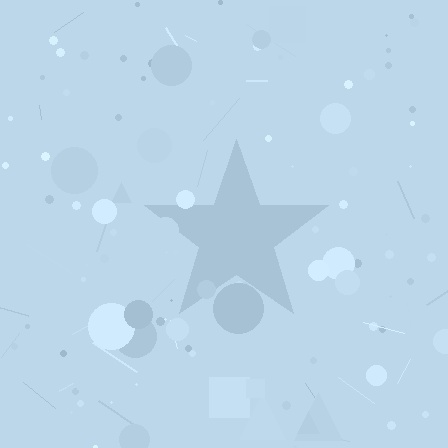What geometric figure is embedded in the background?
A star is embedded in the background.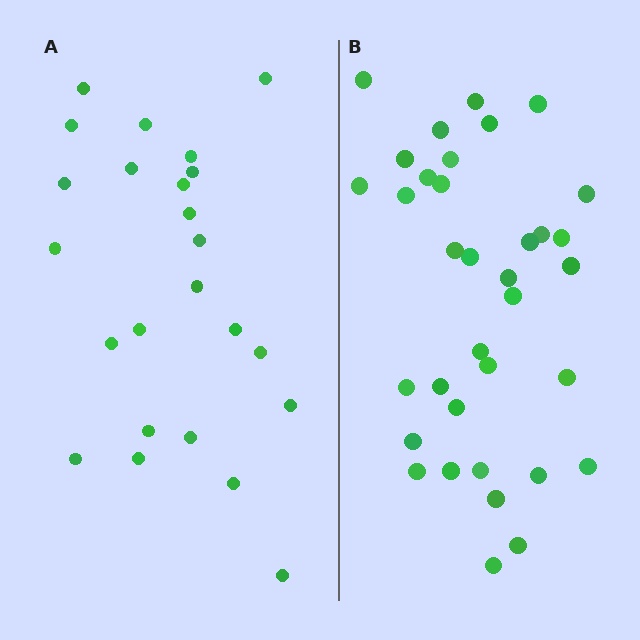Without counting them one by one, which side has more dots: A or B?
Region B (the right region) has more dots.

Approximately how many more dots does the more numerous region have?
Region B has roughly 12 or so more dots than region A.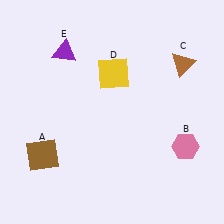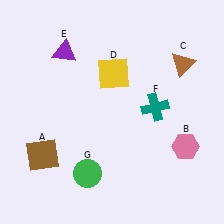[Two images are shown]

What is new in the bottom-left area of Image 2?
A green circle (G) was added in the bottom-left area of Image 2.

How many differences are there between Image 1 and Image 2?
There are 2 differences between the two images.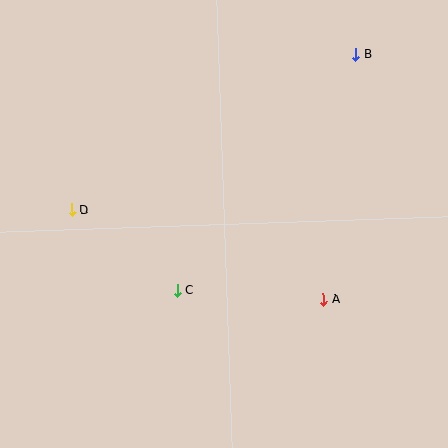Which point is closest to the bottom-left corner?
Point C is closest to the bottom-left corner.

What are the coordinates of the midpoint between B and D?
The midpoint between B and D is at (214, 132).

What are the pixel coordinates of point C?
Point C is at (178, 290).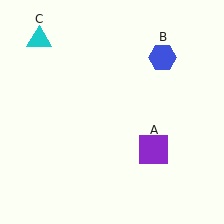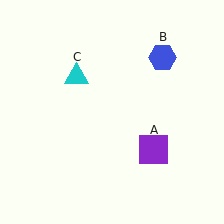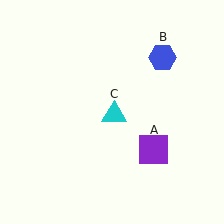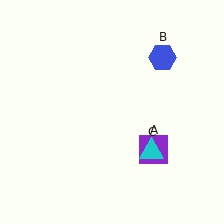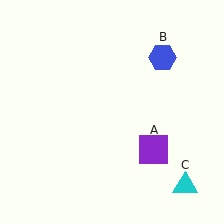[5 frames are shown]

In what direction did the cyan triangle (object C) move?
The cyan triangle (object C) moved down and to the right.